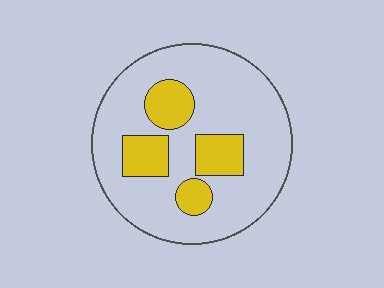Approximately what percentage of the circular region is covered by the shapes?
Approximately 20%.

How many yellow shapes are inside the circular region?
4.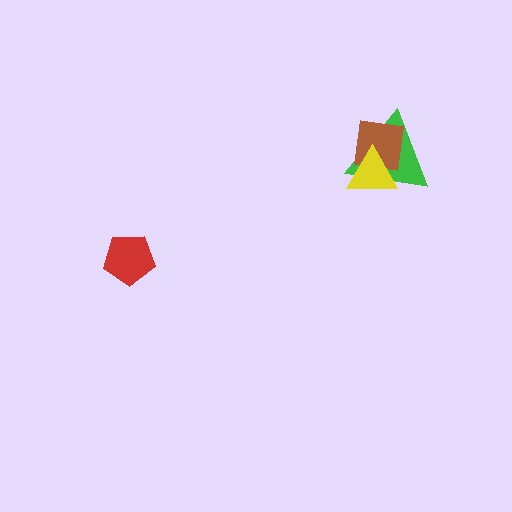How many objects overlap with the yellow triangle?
2 objects overlap with the yellow triangle.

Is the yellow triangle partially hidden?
No, no other shape covers it.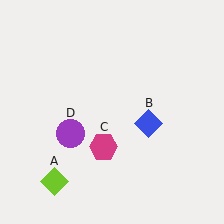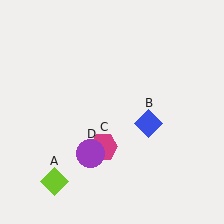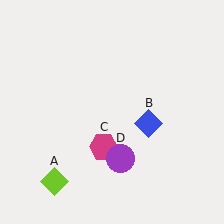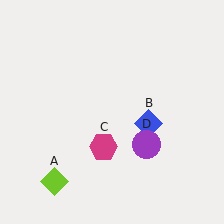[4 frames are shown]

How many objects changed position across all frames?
1 object changed position: purple circle (object D).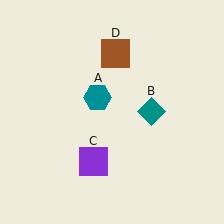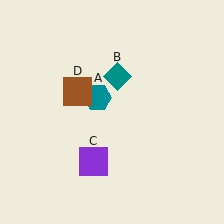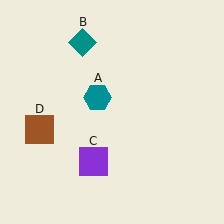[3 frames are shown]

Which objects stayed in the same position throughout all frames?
Teal hexagon (object A) and purple square (object C) remained stationary.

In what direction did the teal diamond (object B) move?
The teal diamond (object B) moved up and to the left.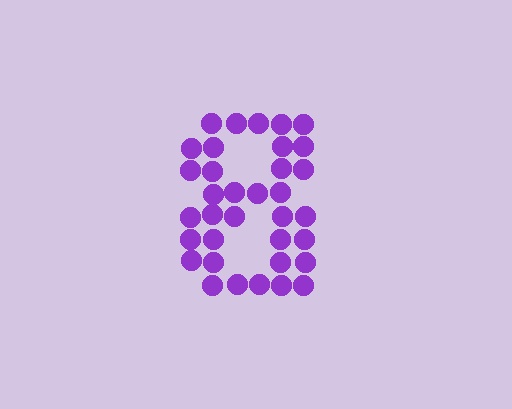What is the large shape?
The large shape is the digit 8.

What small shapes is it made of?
It is made of small circles.